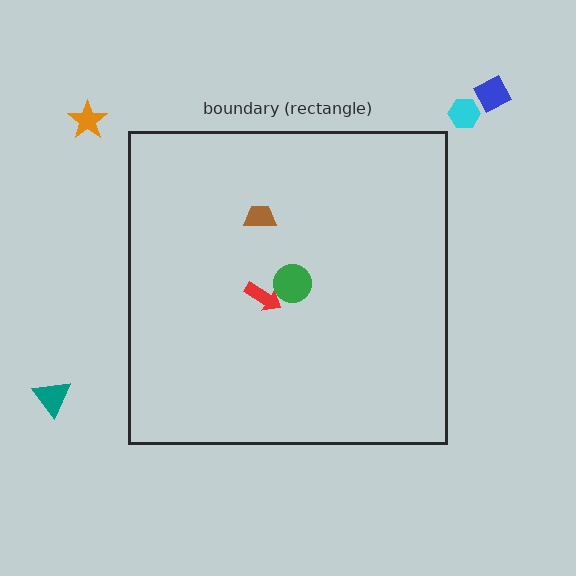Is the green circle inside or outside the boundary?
Inside.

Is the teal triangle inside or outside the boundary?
Outside.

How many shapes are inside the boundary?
3 inside, 4 outside.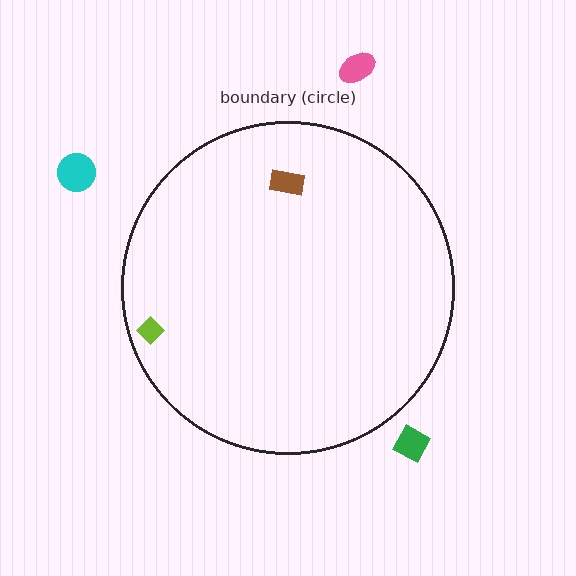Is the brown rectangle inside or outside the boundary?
Inside.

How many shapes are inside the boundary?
2 inside, 3 outside.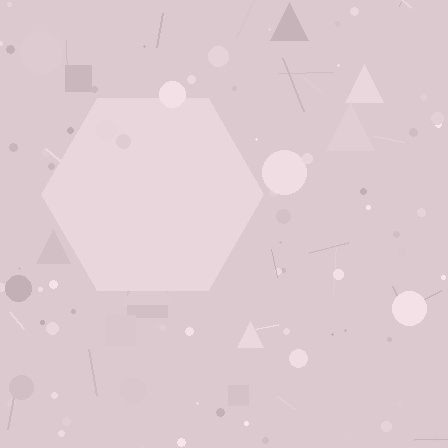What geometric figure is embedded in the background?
A hexagon is embedded in the background.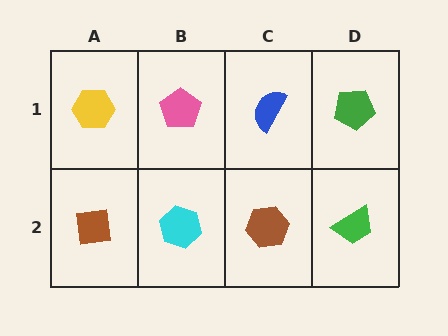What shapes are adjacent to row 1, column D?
A green trapezoid (row 2, column D), a blue semicircle (row 1, column C).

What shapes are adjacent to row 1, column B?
A cyan hexagon (row 2, column B), a yellow hexagon (row 1, column A), a blue semicircle (row 1, column C).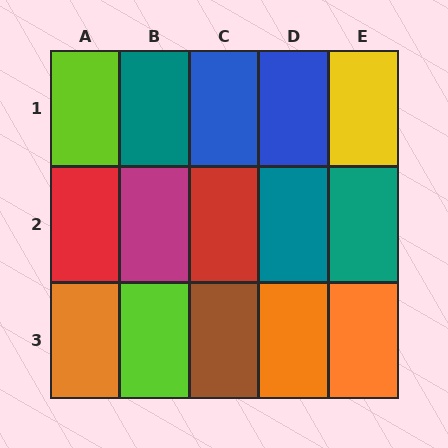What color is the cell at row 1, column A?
Lime.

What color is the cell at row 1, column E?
Yellow.